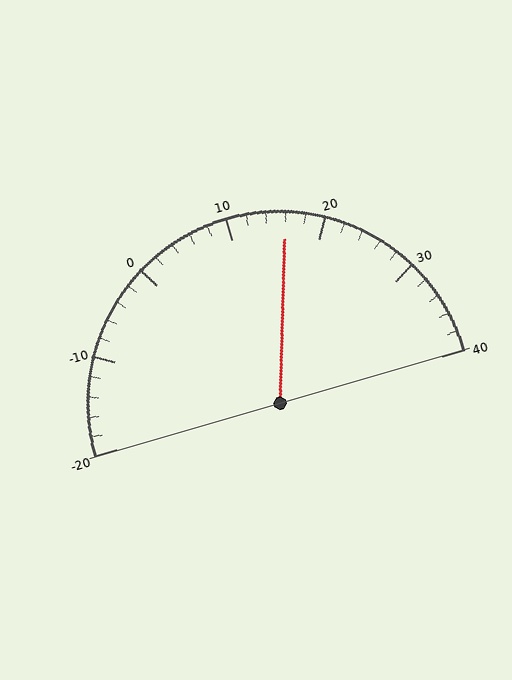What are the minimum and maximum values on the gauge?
The gauge ranges from -20 to 40.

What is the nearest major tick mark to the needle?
The nearest major tick mark is 20.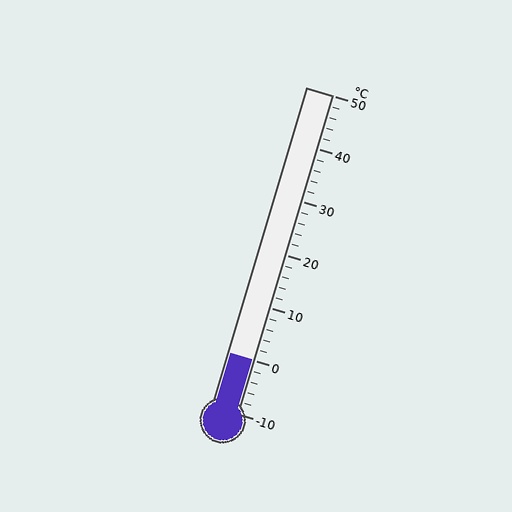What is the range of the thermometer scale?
The thermometer scale ranges from -10°C to 50°C.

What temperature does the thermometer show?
The thermometer shows approximately 0°C.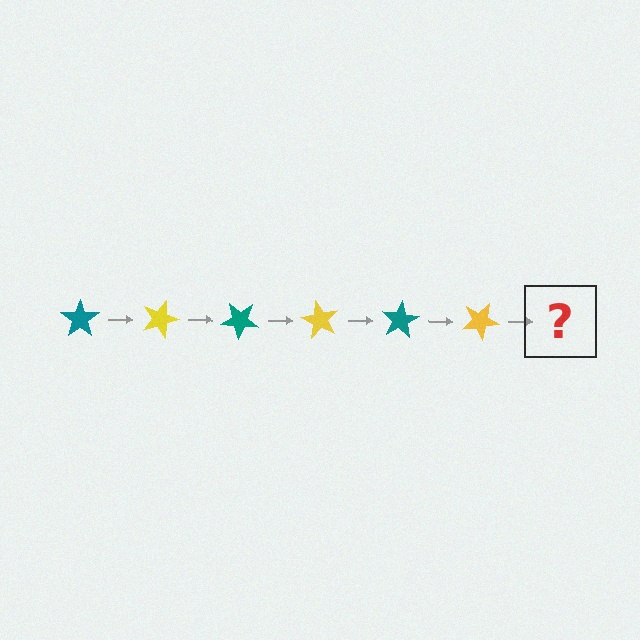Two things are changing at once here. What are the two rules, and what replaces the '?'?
The two rules are that it rotates 20 degrees each step and the color cycles through teal and yellow. The '?' should be a teal star, rotated 120 degrees from the start.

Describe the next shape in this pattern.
It should be a teal star, rotated 120 degrees from the start.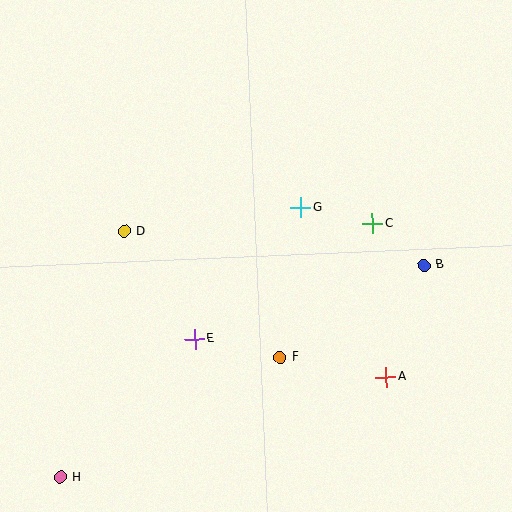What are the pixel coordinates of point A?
Point A is at (386, 377).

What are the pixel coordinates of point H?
Point H is at (60, 477).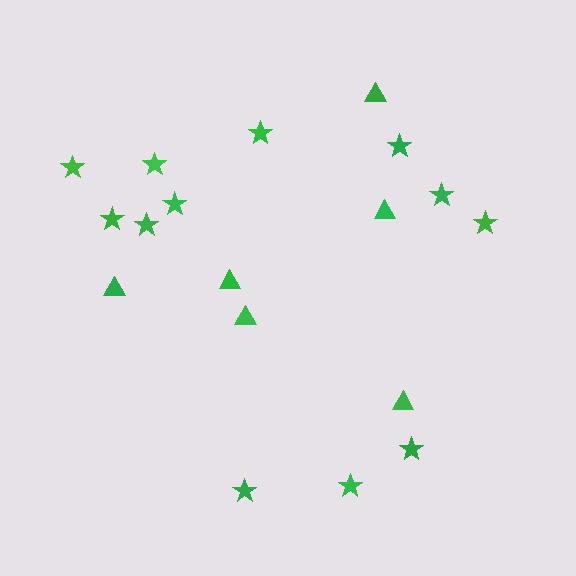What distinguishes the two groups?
There are 2 groups: one group of triangles (6) and one group of stars (12).